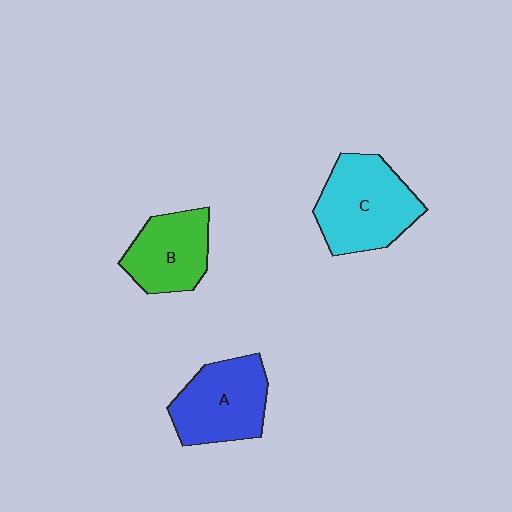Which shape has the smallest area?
Shape B (green).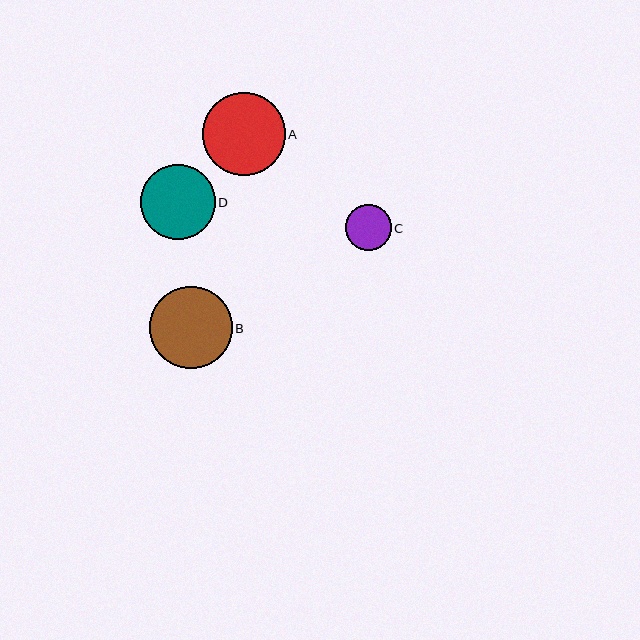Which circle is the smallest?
Circle C is the smallest with a size of approximately 46 pixels.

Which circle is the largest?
Circle A is the largest with a size of approximately 83 pixels.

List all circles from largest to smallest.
From largest to smallest: A, B, D, C.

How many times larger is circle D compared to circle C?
Circle D is approximately 1.6 times the size of circle C.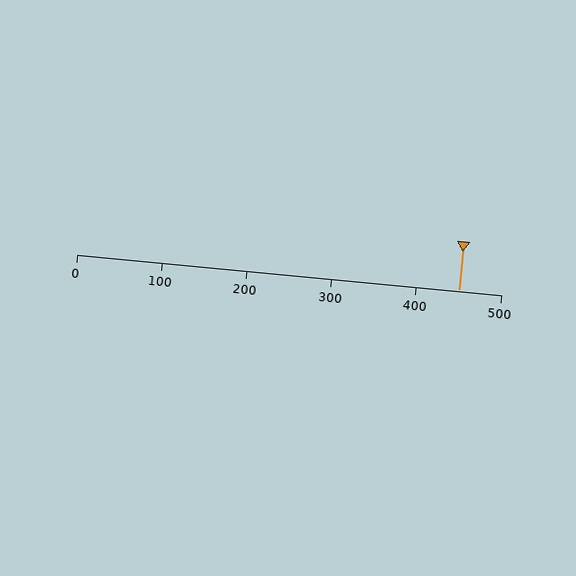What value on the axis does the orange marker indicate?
The marker indicates approximately 450.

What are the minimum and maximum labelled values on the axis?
The axis runs from 0 to 500.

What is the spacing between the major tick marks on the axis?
The major ticks are spaced 100 apart.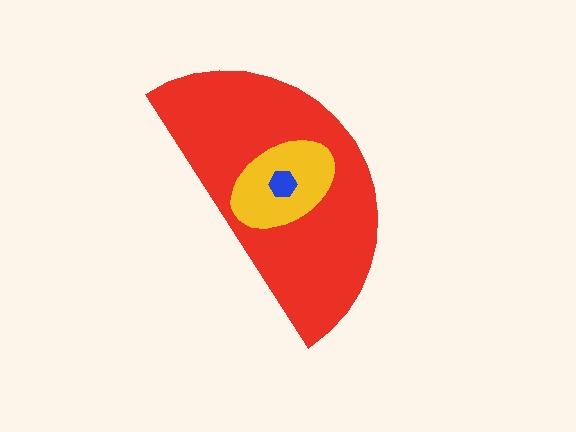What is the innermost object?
The blue hexagon.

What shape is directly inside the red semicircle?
The yellow ellipse.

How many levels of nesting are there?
3.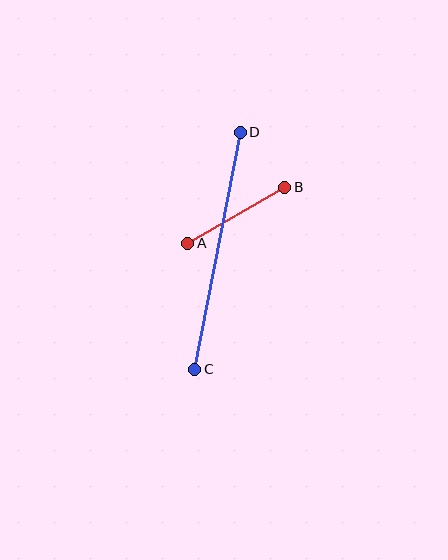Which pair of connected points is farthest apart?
Points C and D are farthest apart.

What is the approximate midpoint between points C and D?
The midpoint is at approximately (217, 251) pixels.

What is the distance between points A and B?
The distance is approximately 112 pixels.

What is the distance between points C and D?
The distance is approximately 241 pixels.